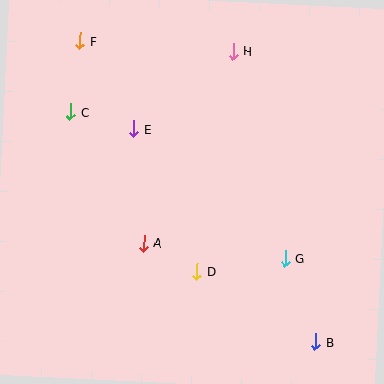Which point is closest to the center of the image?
Point A at (144, 243) is closest to the center.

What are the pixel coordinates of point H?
Point H is at (233, 51).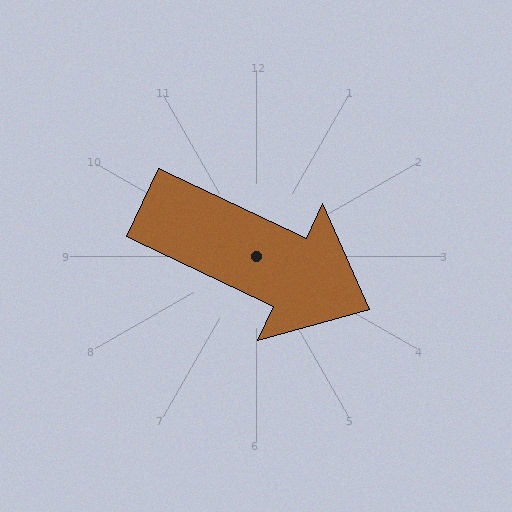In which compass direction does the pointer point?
Southeast.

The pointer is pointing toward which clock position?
Roughly 4 o'clock.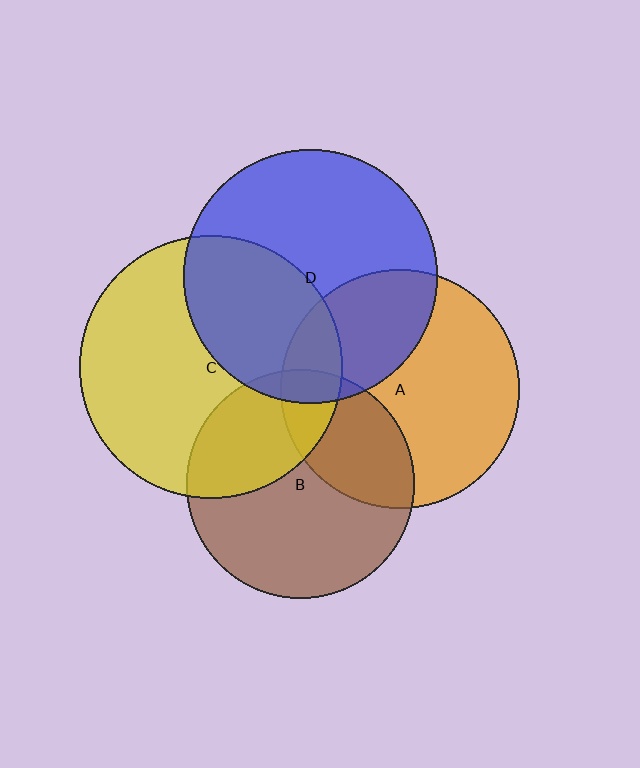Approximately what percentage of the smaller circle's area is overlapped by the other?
Approximately 35%.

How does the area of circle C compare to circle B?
Approximately 1.3 times.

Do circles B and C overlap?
Yes.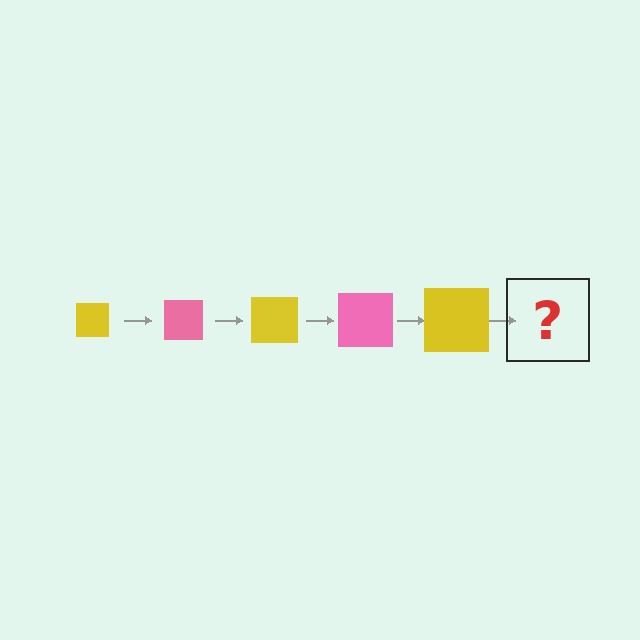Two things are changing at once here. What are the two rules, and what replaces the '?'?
The two rules are that the square grows larger each step and the color cycles through yellow and pink. The '?' should be a pink square, larger than the previous one.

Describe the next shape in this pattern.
It should be a pink square, larger than the previous one.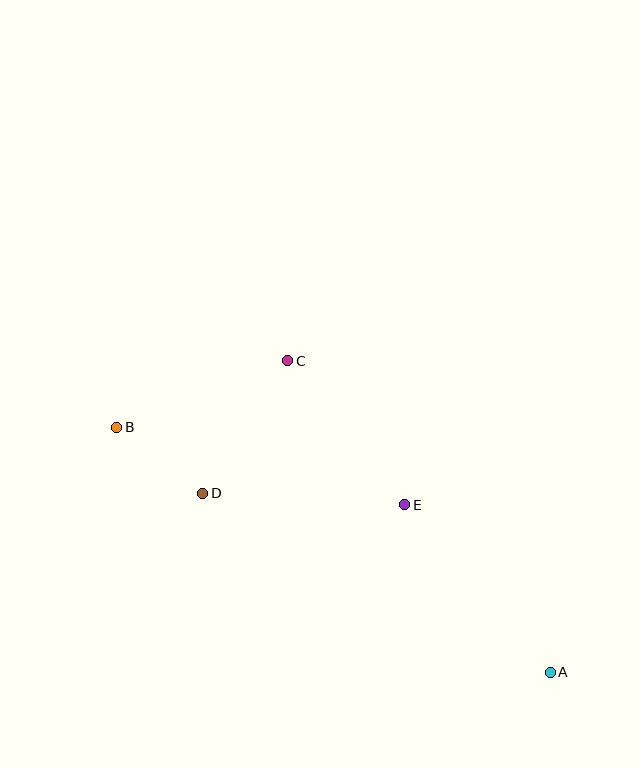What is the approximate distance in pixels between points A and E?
The distance between A and E is approximately 222 pixels.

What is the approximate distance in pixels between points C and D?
The distance between C and D is approximately 157 pixels.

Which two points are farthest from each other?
Points A and B are farthest from each other.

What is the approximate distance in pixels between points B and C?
The distance between B and C is approximately 183 pixels.